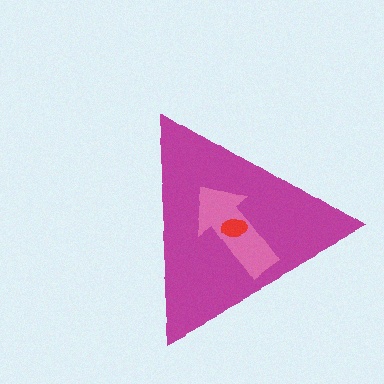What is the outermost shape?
The magenta triangle.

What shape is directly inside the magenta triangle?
The pink arrow.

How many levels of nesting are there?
3.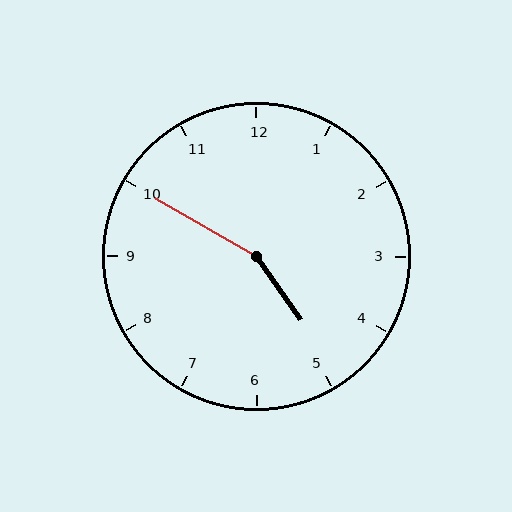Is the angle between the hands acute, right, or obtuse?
It is obtuse.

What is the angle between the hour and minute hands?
Approximately 155 degrees.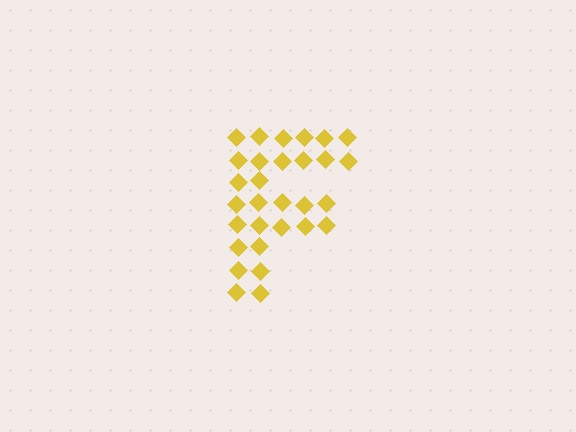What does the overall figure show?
The overall figure shows the letter F.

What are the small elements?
The small elements are diamonds.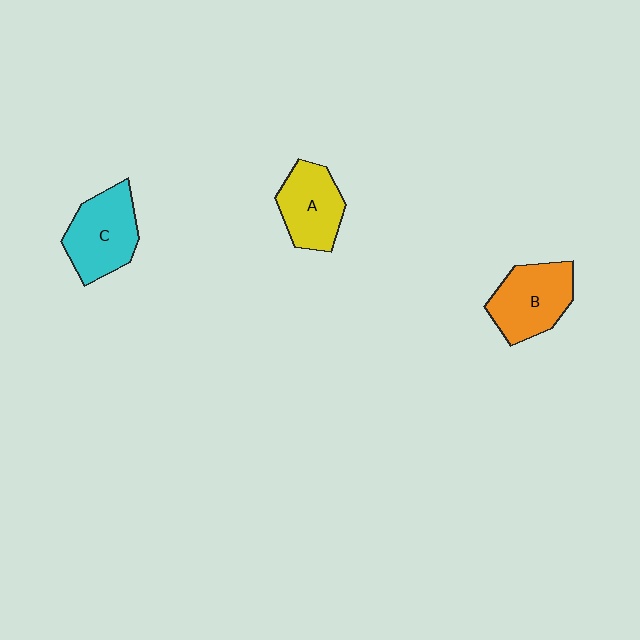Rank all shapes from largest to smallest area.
From largest to smallest: C (cyan), B (orange), A (yellow).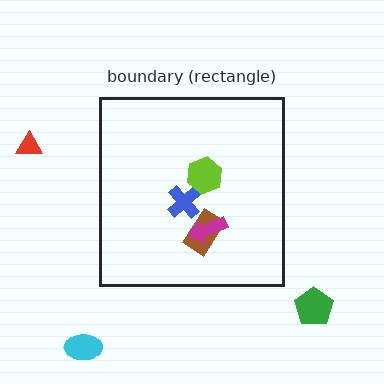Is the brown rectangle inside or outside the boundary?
Inside.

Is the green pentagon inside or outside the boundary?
Outside.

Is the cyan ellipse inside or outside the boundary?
Outside.